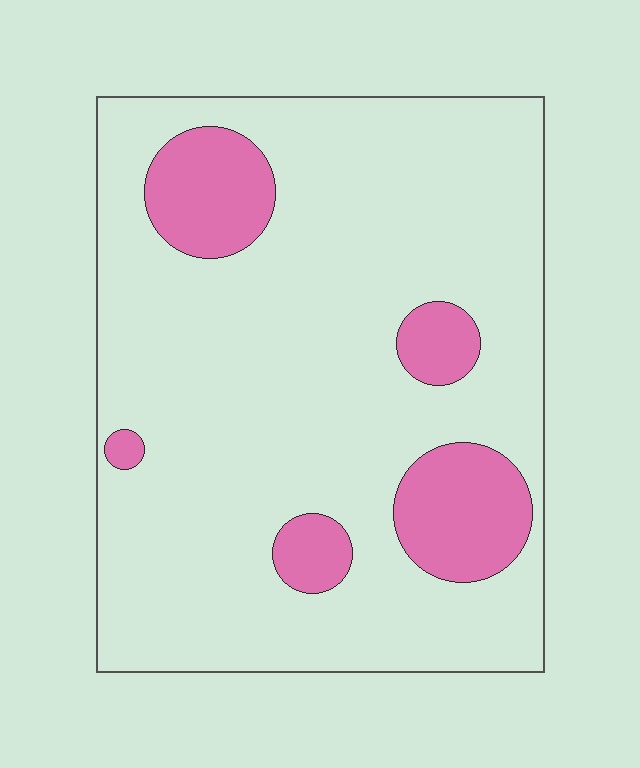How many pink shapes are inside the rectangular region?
5.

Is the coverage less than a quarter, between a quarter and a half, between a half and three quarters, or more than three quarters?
Less than a quarter.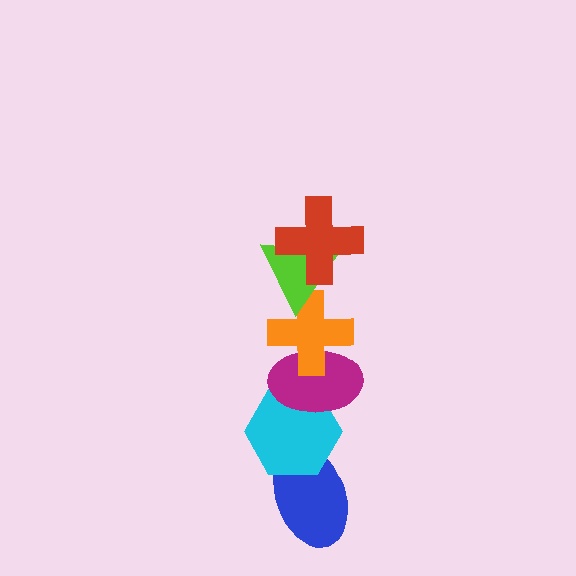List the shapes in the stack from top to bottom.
From top to bottom: the red cross, the lime triangle, the orange cross, the magenta ellipse, the cyan hexagon, the blue ellipse.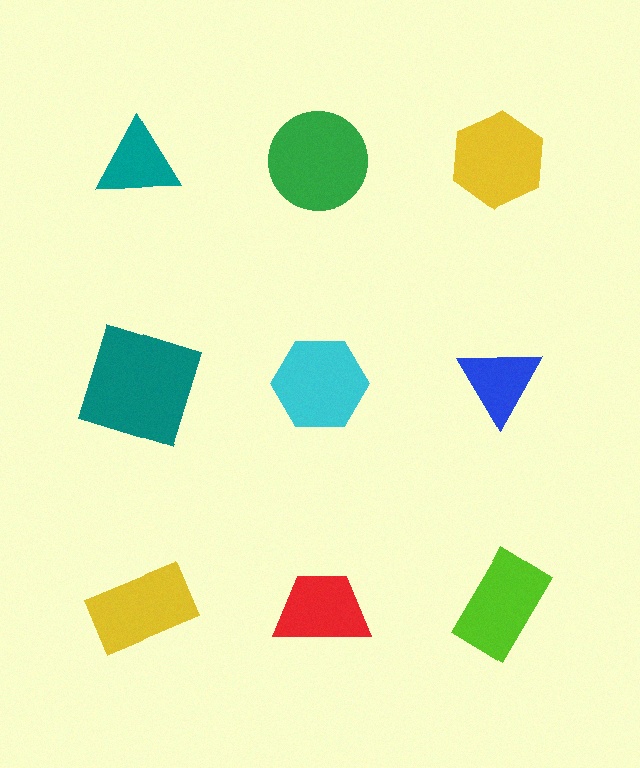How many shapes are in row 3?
3 shapes.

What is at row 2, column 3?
A blue triangle.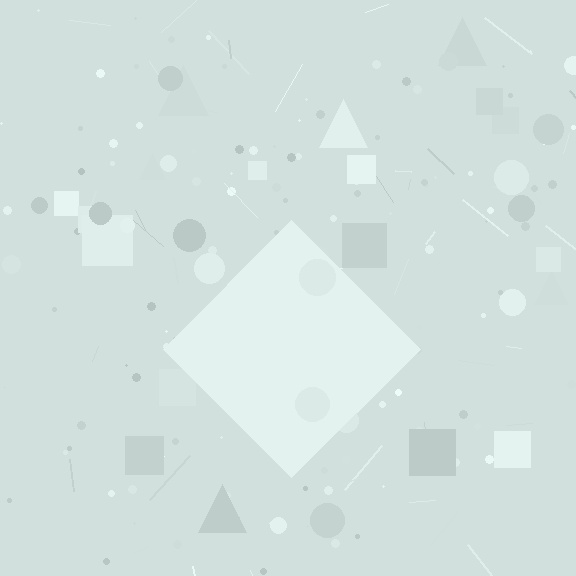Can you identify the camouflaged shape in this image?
The camouflaged shape is a diamond.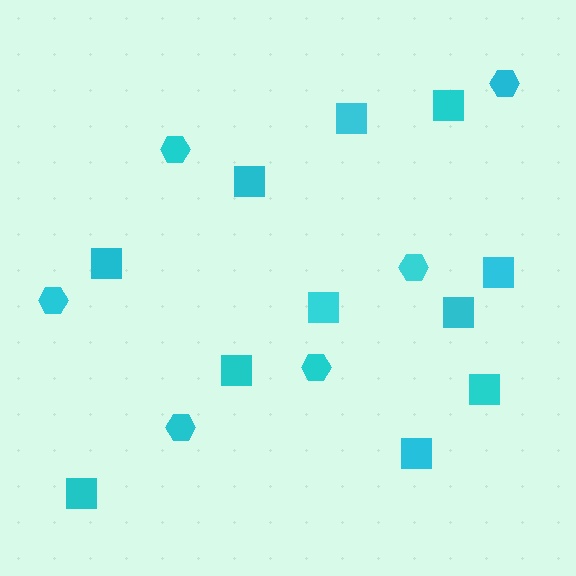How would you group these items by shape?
There are 2 groups: one group of squares (11) and one group of hexagons (6).